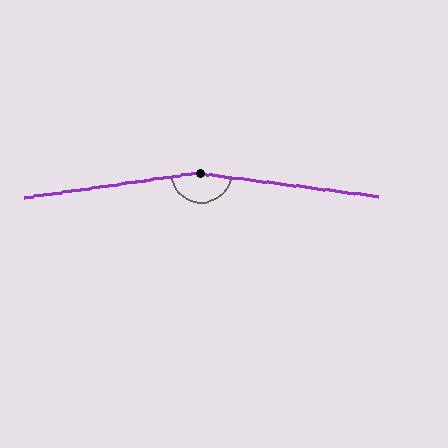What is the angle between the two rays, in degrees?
Approximately 164 degrees.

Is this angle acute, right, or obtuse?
It is obtuse.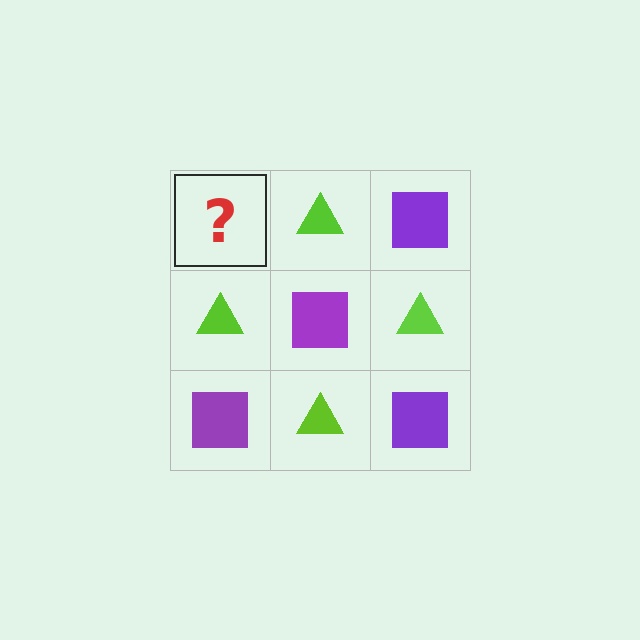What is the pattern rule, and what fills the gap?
The rule is that it alternates purple square and lime triangle in a checkerboard pattern. The gap should be filled with a purple square.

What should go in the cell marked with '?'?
The missing cell should contain a purple square.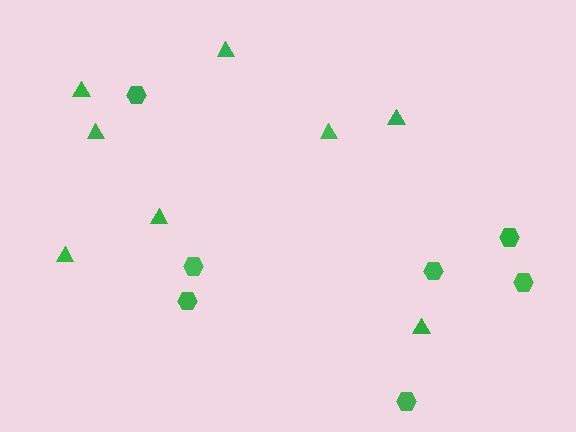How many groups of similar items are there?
There are 2 groups: one group of hexagons (7) and one group of triangles (8).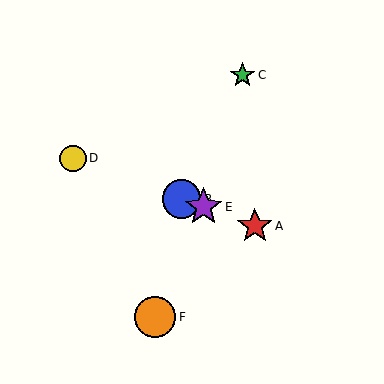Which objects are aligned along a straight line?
Objects A, B, D, E are aligned along a straight line.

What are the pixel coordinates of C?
Object C is at (243, 75).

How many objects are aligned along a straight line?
4 objects (A, B, D, E) are aligned along a straight line.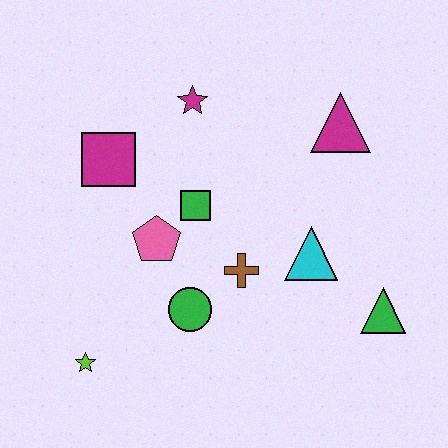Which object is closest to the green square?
The pink pentagon is closest to the green square.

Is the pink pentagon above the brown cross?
Yes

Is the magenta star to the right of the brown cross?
No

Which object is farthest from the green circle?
The magenta triangle is farthest from the green circle.